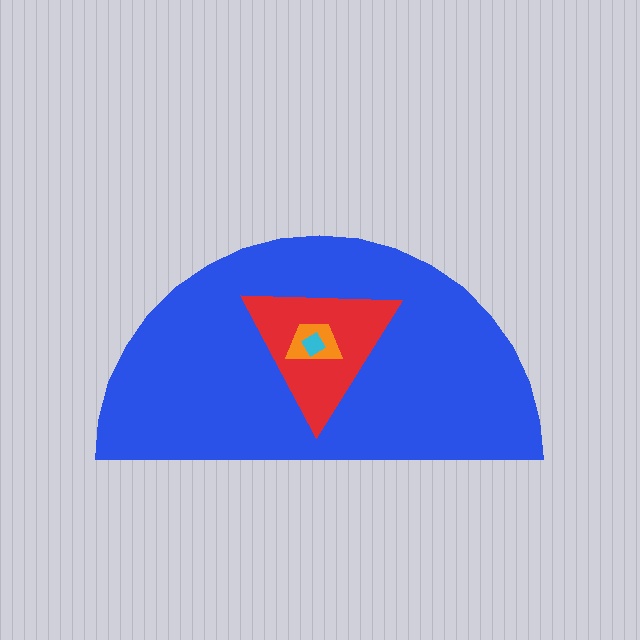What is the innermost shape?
The cyan diamond.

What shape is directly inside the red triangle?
The orange trapezoid.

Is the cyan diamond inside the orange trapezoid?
Yes.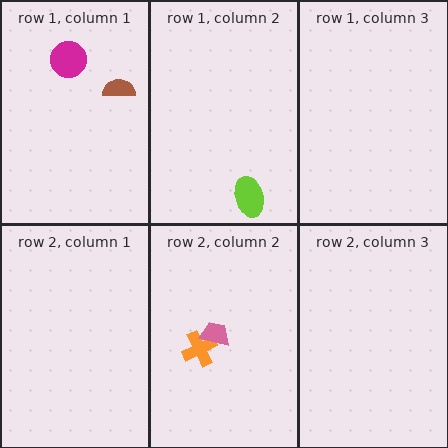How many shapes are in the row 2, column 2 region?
2.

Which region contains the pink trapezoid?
The row 2, column 2 region.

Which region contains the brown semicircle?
The row 1, column 1 region.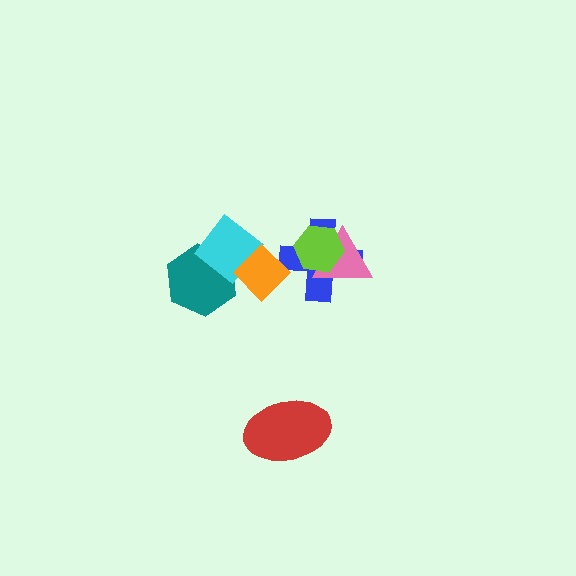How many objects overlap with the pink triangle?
2 objects overlap with the pink triangle.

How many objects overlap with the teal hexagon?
1 object overlaps with the teal hexagon.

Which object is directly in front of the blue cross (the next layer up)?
The pink triangle is directly in front of the blue cross.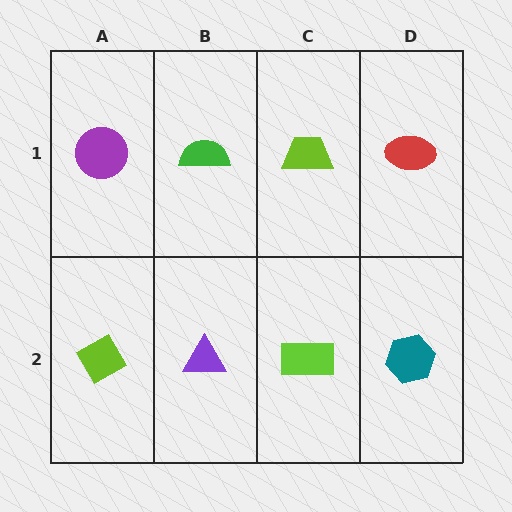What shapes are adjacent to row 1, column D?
A teal hexagon (row 2, column D), a lime trapezoid (row 1, column C).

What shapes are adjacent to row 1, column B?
A purple triangle (row 2, column B), a purple circle (row 1, column A), a lime trapezoid (row 1, column C).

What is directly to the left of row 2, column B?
A lime diamond.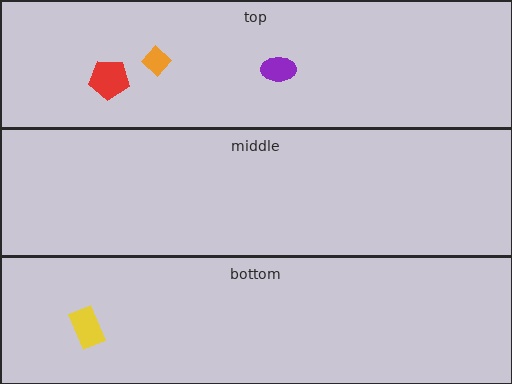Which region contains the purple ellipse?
The top region.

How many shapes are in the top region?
3.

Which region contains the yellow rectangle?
The bottom region.